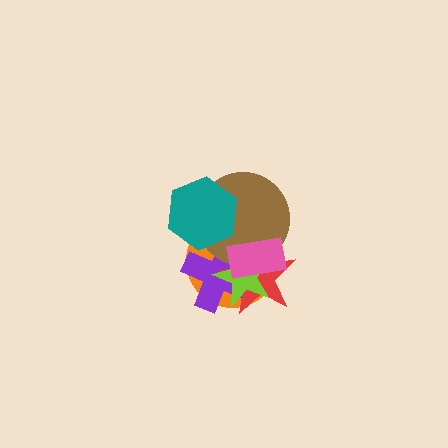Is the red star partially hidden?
Yes, it is partially covered by another shape.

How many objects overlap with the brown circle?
6 objects overlap with the brown circle.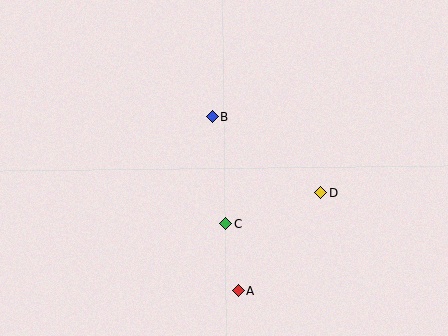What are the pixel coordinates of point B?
Point B is at (213, 117).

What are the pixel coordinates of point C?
Point C is at (226, 224).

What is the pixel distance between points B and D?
The distance between B and D is 132 pixels.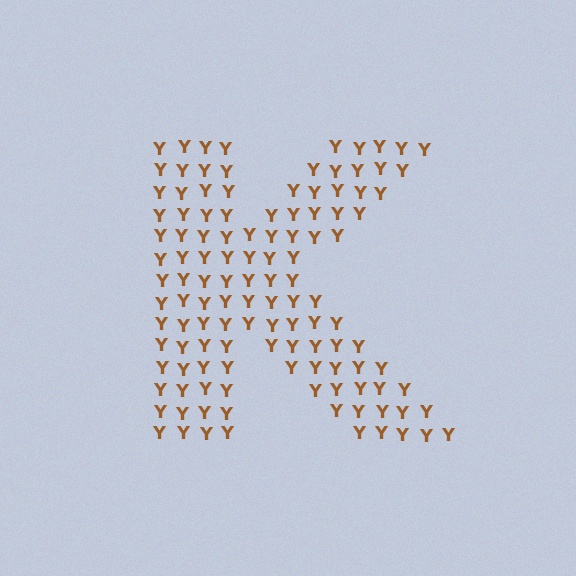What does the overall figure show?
The overall figure shows the letter K.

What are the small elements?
The small elements are letter Y's.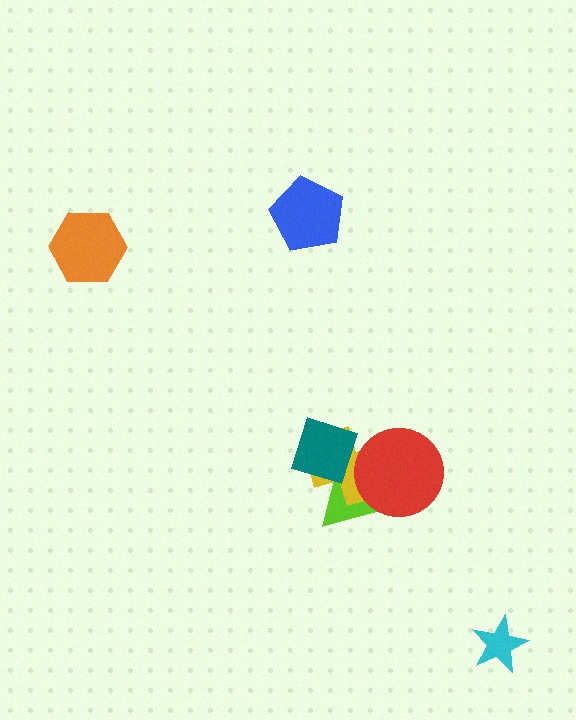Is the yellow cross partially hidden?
Yes, it is partially covered by another shape.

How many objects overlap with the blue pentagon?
0 objects overlap with the blue pentagon.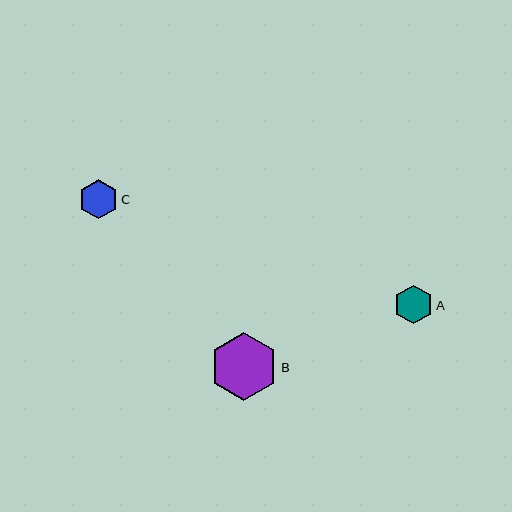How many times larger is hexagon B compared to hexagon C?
Hexagon B is approximately 1.7 times the size of hexagon C.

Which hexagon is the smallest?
Hexagon A is the smallest with a size of approximately 39 pixels.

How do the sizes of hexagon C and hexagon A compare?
Hexagon C and hexagon A are approximately the same size.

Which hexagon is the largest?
Hexagon B is the largest with a size of approximately 68 pixels.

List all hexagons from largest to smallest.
From largest to smallest: B, C, A.